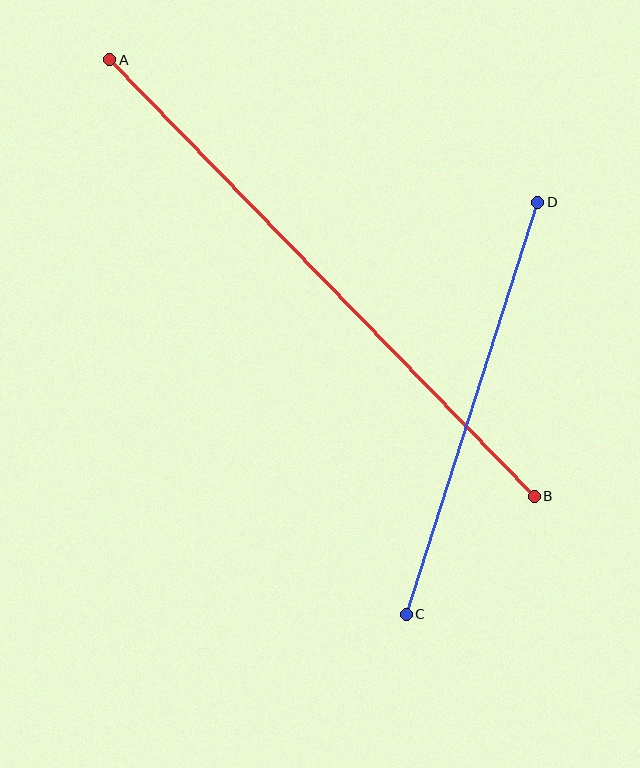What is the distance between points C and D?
The distance is approximately 432 pixels.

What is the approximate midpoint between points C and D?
The midpoint is at approximately (472, 408) pixels.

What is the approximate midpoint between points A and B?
The midpoint is at approximately (322, 278) pixels.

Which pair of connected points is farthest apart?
Points A and B are farthest apart.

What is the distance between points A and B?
The distance is approximately 609 pixels.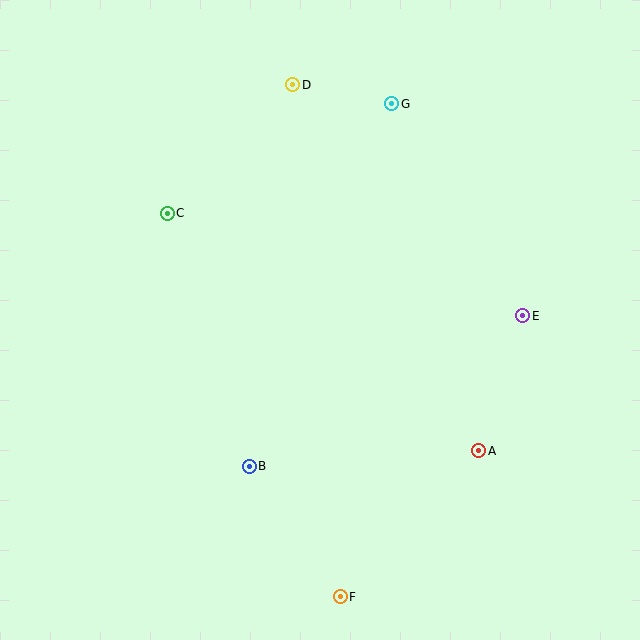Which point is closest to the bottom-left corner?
Point B is closest to the bottom-left corner.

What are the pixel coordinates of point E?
Point E is at (523, 316).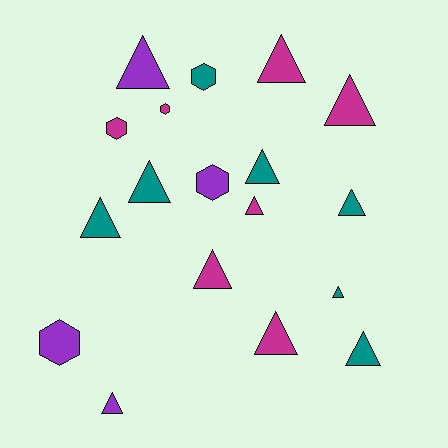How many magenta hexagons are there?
There are 2 magenta hexagons.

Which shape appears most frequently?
Triangle, with 13 objects.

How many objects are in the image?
There are 18 objects.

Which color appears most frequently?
Magenta, with 7 objects.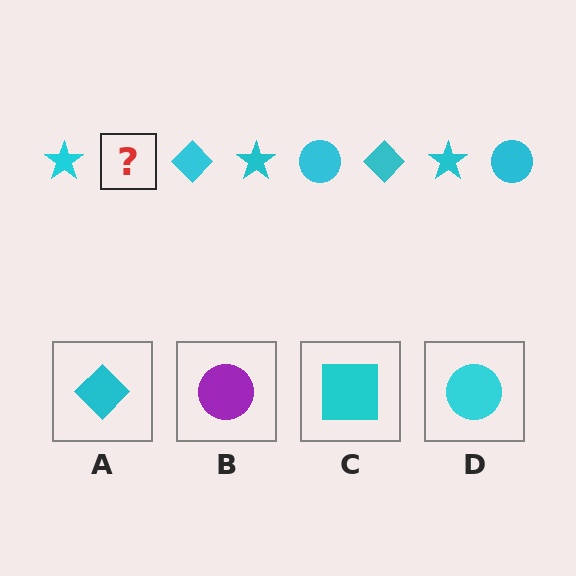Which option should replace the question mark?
Option D.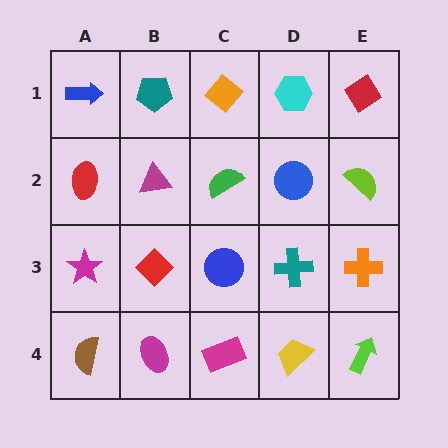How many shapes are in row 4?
5 shapes.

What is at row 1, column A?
A blue arrow.